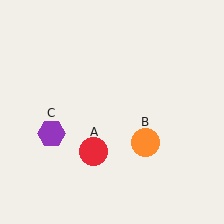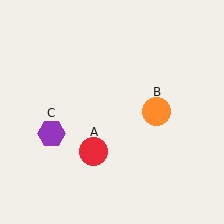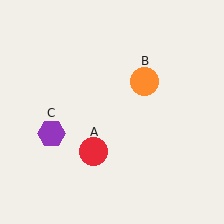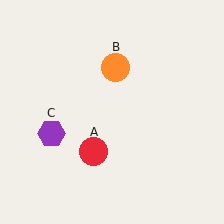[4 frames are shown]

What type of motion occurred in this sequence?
The orange circle (object B) rotated counterclockwise around the center of the scene.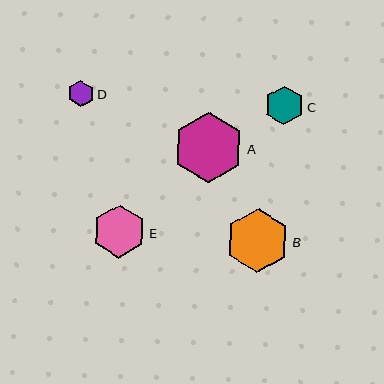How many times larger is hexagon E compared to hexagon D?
Hexagon E is approximately 2.1 times the size of hexagon D.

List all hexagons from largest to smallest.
From largest to smallest: A, B, E, C, D.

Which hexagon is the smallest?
Hexagon D is the smallest with a size of approximately 26 pixels.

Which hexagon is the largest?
Hexagon A is the largest with a size of approximately 70 pixels.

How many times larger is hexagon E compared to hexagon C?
Hexagon E is approximately 1.4 times the size of hexagon C.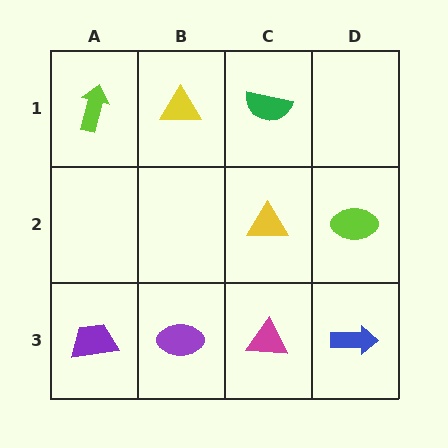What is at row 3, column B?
A purple ellipse.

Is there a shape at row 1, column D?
No, that cell is empty.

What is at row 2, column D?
A lime ellipse.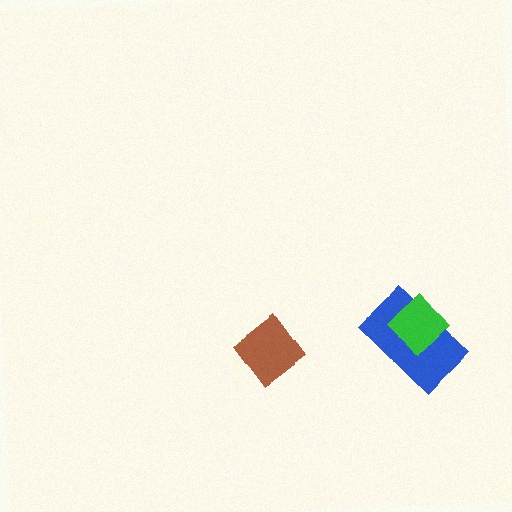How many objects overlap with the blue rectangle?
1 object overlaps with the blue rectangle.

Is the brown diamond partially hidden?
No, no other shape covers it.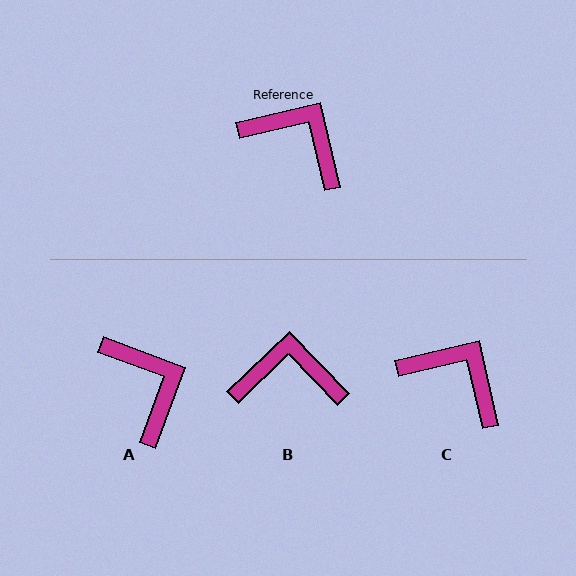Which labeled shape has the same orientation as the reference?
C.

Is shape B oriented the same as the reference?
No, it is off by about 31 degrees.